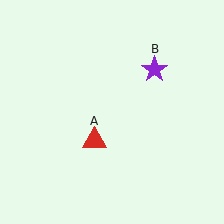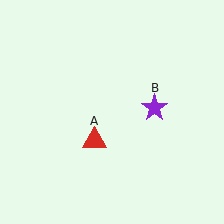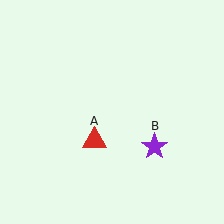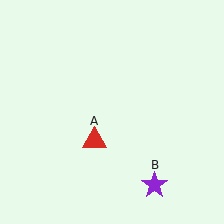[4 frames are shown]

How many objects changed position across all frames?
1 object changed position: purple star (object B).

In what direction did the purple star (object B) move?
The purple star (object B) moved down.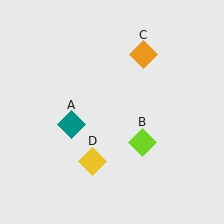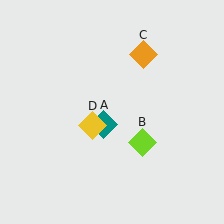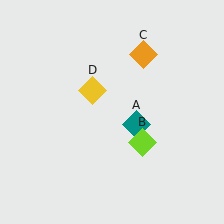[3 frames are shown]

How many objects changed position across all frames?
2 objects changed position: teal diamond (object A), yellow diamond (object D).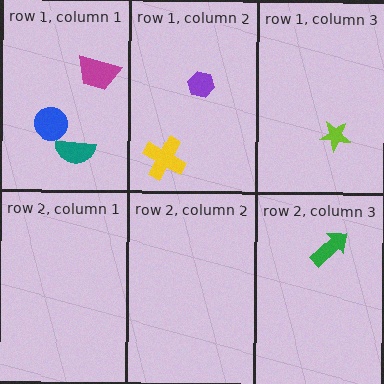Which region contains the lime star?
The row 1, column 3 region.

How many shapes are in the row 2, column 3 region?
1.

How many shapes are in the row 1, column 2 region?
2.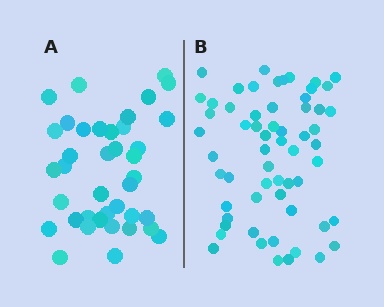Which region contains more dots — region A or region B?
Region B (the right region) has more dots.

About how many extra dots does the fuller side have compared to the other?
Region B has approximately 20 more dots than region A.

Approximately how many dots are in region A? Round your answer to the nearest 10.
About 40 dots. (The exact count is 39, which rounds to 40.)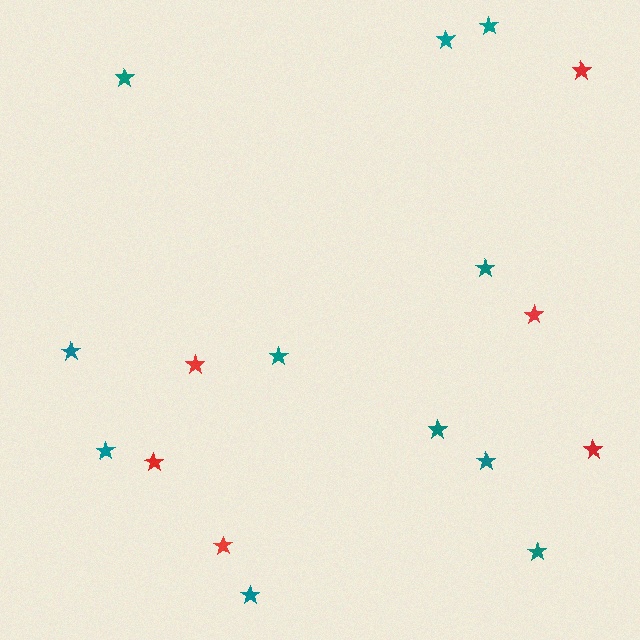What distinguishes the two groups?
There are 2 groups: one group of teal stars (11) and one group of red stars (6).